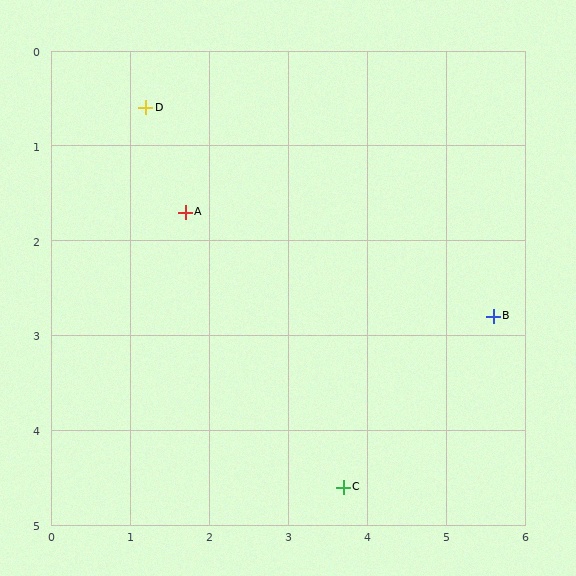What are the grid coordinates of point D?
Point D is at approximately (1.2, 0.6).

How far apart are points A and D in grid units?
Points A and D are about 1.2 grid units apart.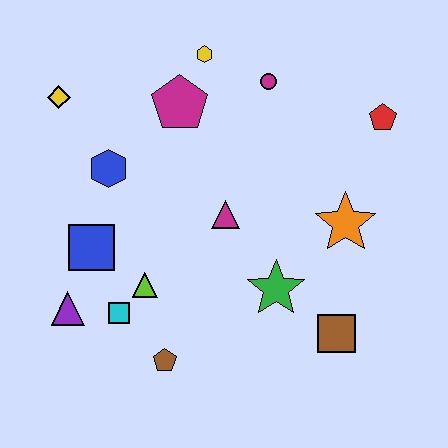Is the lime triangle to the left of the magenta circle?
Yes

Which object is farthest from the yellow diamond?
The brown square is farthest from the yellow diamond.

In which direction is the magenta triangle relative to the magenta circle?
The magenta triangle is below the magenta circle.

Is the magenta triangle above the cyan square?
Yes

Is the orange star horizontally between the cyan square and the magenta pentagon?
No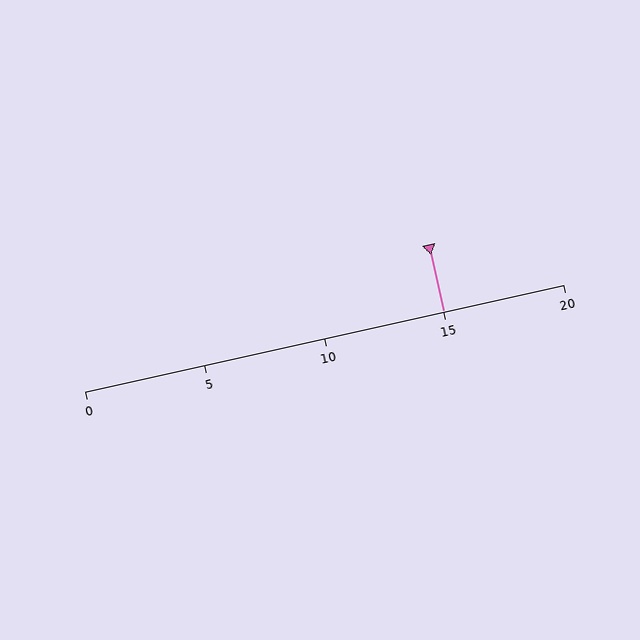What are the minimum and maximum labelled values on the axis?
The axis runs from 0 to 20.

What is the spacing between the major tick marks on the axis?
The major ticks are spaced 5 apart.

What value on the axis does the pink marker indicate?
The marker indicates approximately 15.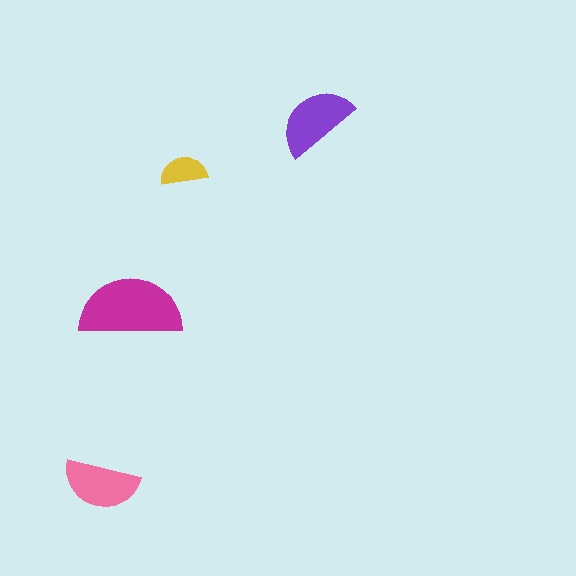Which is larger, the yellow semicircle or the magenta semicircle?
The magenta one.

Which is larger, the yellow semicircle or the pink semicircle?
The pink one.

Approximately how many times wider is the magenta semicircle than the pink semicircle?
About 1.5 times wider.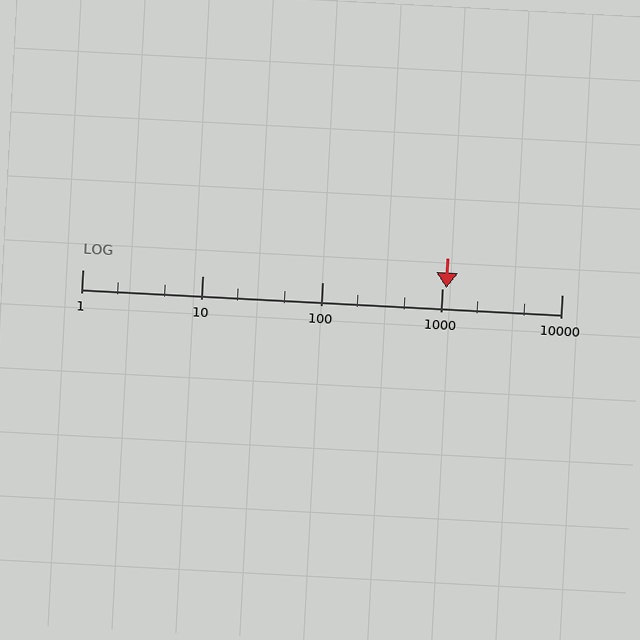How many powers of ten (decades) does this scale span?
The scale spans 4 decades, from 1 to 10000.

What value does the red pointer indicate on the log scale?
The pointer indicates approximately 1100.